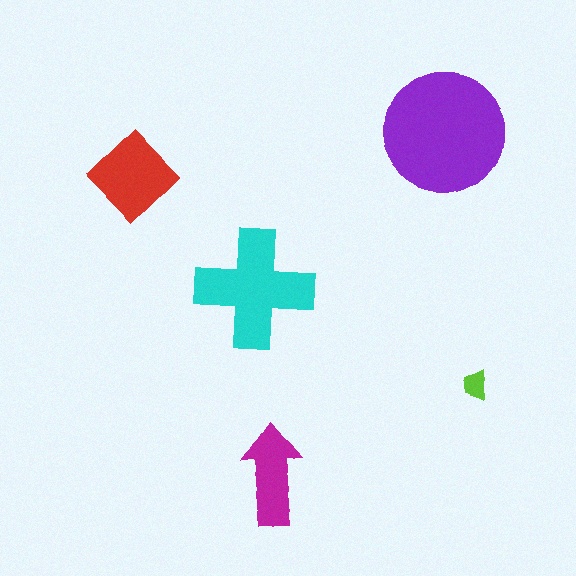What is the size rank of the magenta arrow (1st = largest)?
4th.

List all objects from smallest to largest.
The lime trapezoid, the magenta arrow, the red diamond, the cyan cross, the purple circle.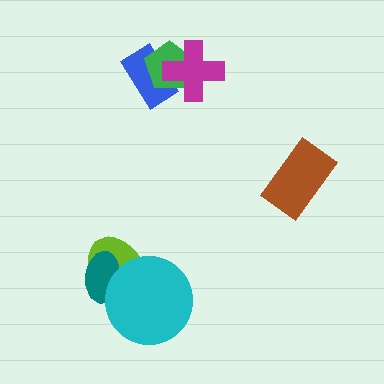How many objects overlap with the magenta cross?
2 objects overlap with the magenta cross.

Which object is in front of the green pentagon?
The magenta cross is in front of the green pentagon.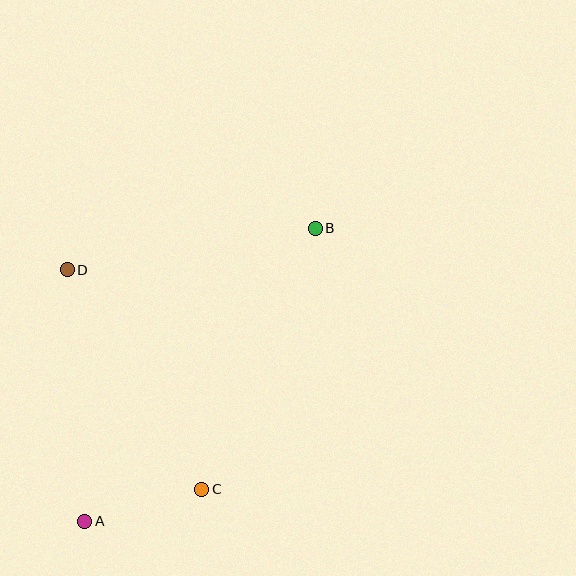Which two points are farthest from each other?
Points A and B are farthest from each other.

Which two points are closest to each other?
Points A and C are closest to each other.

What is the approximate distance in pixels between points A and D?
The distance between A and D is approximately 253 pixels.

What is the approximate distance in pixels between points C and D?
The distance between C and D is approximately 258 pixels.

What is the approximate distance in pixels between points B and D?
The distance between B and D is approximately 251 pixels.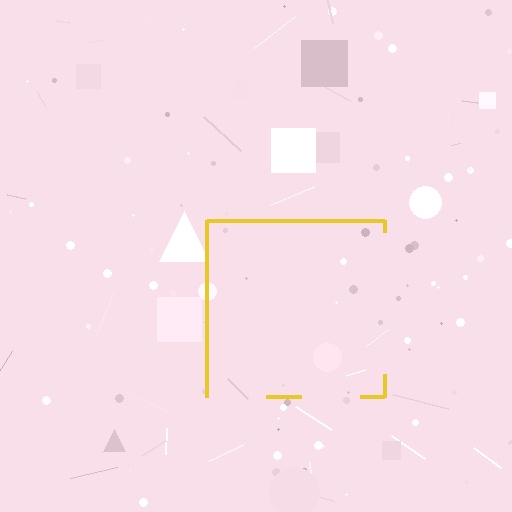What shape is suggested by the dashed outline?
The dashed outline suggests a square.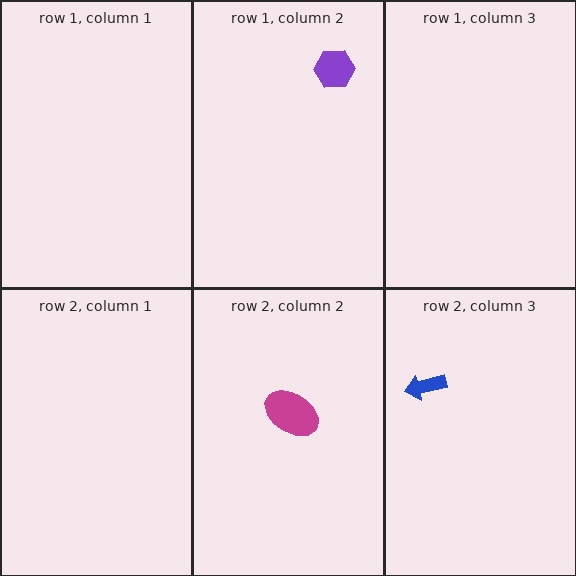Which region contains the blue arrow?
The row 2, column 3 region.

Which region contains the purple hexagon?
The row 1, column 2 region.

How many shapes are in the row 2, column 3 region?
1.